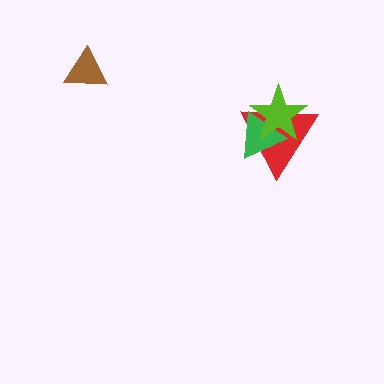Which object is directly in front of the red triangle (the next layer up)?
The green triangle is directly in front of the red triangle.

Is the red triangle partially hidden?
Yes, it is partially covered by another shape.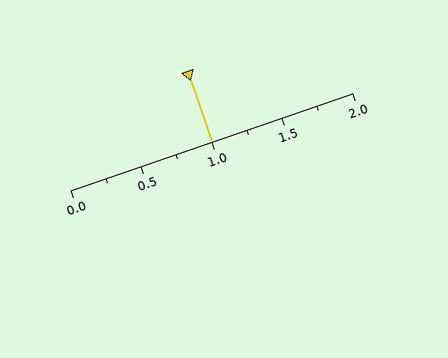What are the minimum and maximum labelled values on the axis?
The axis runs from 0.0 to 2.0.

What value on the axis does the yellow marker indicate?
The marker indicates approximately 1.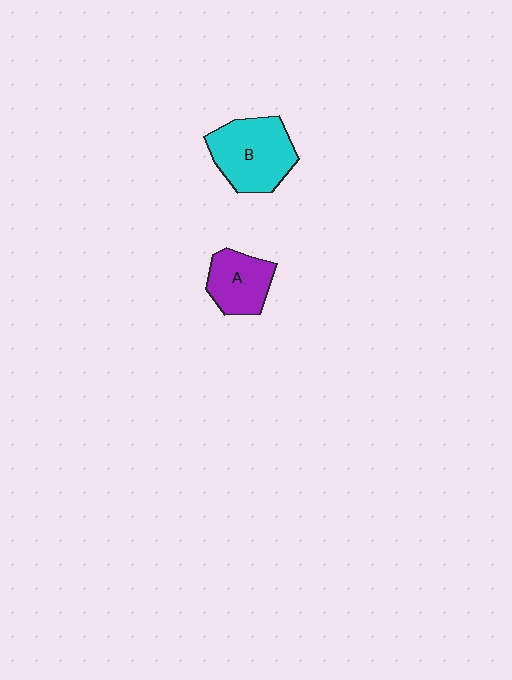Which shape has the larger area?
Shape B (cyan).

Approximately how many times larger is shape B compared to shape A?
Approximately 1.5 times.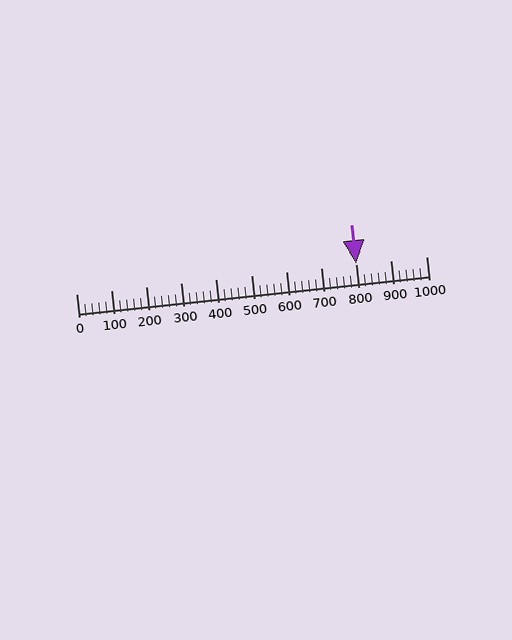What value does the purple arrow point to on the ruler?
The purple arrow points to approximately 800.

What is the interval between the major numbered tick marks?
The major tick marks are spaced 100 units apart.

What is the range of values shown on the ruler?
The ruler shows values from 0 to 1000.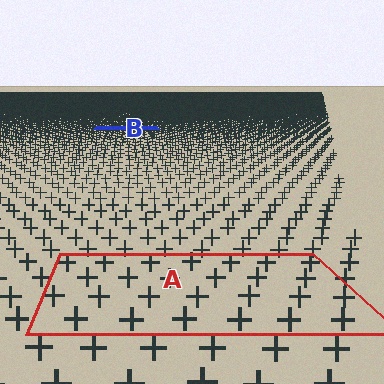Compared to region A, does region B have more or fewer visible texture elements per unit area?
Region B has more texture elements per unit area — they are packed more densely because it is farther away.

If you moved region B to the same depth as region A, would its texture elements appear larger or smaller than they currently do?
They would appear larger. At a closer depth, the same texture elements are projected at a bigger on-screen size.